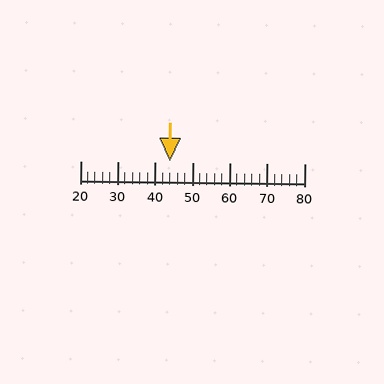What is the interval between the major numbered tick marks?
The major tick marks are spaced 10 units apart.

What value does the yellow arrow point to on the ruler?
The yellow arrow points to approximately 44.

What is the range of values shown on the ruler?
The ruler shows values from 20 to 80.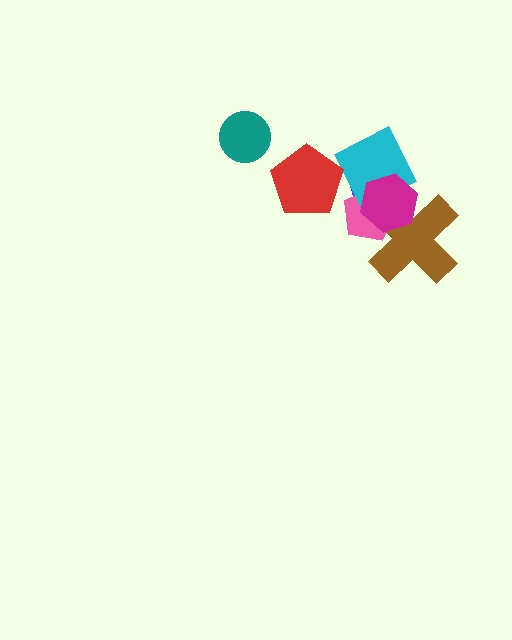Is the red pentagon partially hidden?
No, no other shape covers it.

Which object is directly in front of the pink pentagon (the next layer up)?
The brown cross is directly in front of the pink pentagon.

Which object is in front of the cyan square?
The magenta hexagon is in front of the cyan square.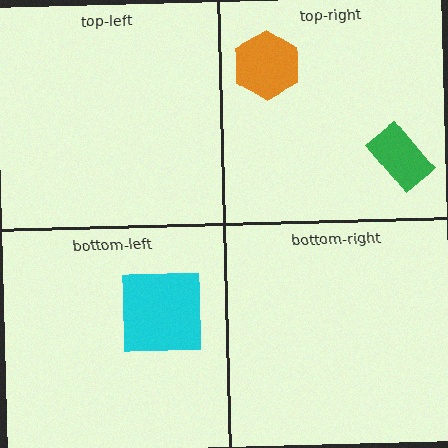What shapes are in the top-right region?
The orange hexagon, the green rectangle.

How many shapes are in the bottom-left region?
1.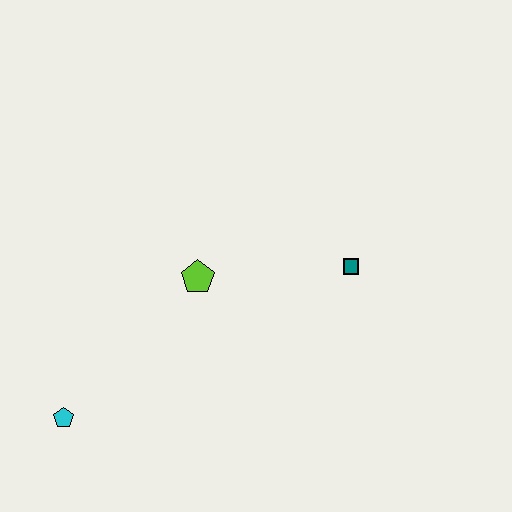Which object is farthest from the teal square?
The cyan pentagon is farthest from the teal square.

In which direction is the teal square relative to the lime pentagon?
The teal square is to the right of the lime pentagon.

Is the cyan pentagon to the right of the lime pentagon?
No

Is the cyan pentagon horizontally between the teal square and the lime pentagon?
No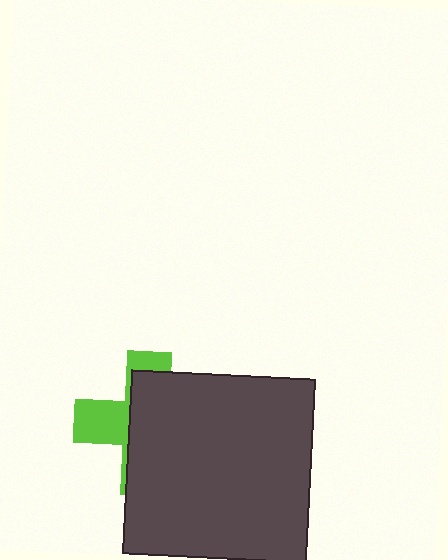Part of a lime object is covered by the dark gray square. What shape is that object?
It is a cross.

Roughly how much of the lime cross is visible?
A small part of it is visible (roughly 33%).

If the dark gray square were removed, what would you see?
You would see the complete lime cross.